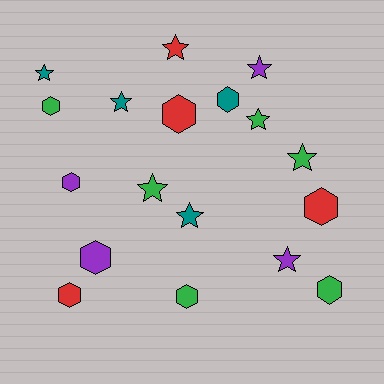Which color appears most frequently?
Green, with 6 objects.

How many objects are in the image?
There are 18 objects.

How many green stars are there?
There are 3 green stars.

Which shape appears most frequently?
Star, with 9 objects.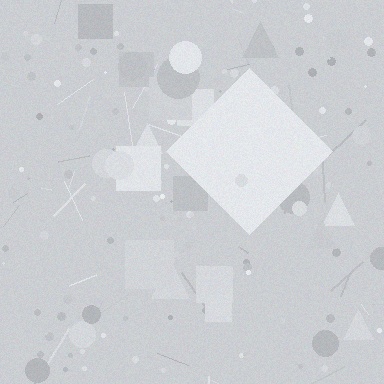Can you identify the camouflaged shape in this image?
The camouflaged shape is a diamond.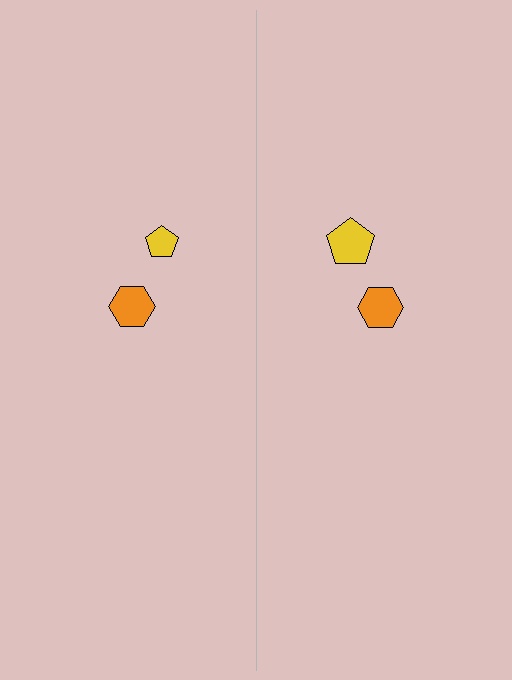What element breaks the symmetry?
The yellow pentagon on the right side has a different size than its mirror counterpart.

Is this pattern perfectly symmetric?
No, the pattern is not perfectly symmetric. The yellow pentagon on the right side has a different size than its mirror counterpart.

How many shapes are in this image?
There are 4 shapes in this image.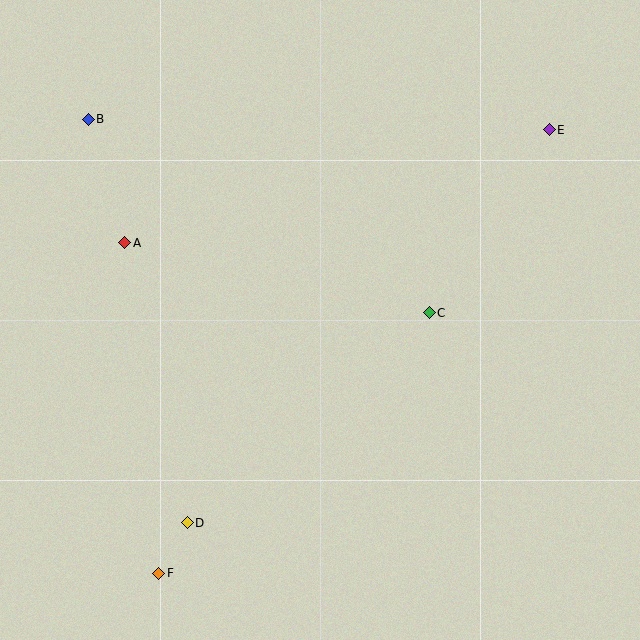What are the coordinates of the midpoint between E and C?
The midpoint between E and C is at (489, 221).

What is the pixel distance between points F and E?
The distance between F and E is 591 pixels.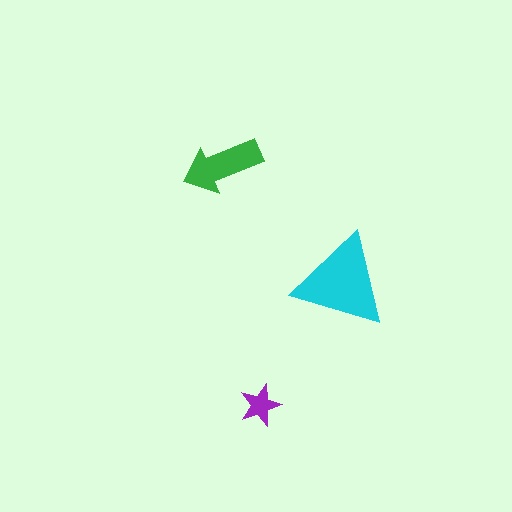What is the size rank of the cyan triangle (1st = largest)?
1st.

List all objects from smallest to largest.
The purple star, the green arrow, the cyan triangle.